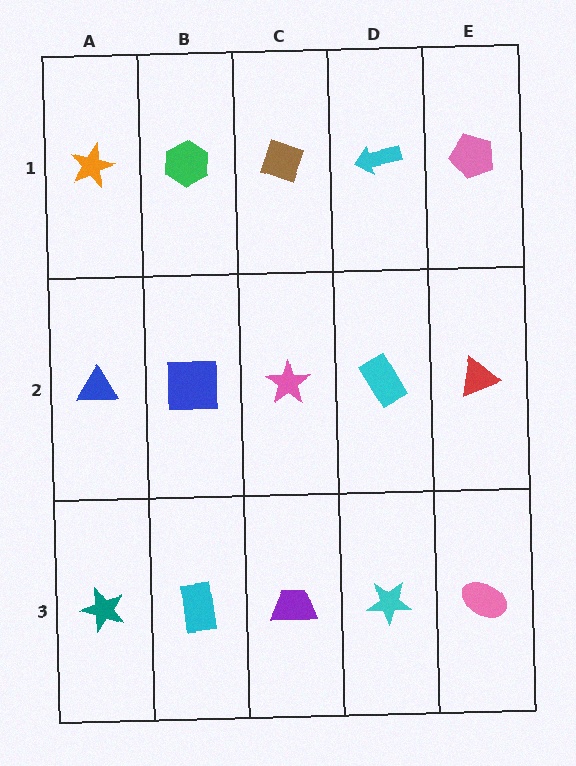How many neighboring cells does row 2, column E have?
3.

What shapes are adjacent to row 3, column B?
A blue square (row 2, column B), a teal star (row 3, column A), a purple trapezoid (row 3, column C).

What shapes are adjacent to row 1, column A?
A blue triangle (row 2, column A), a green hexagon (row 1, column B).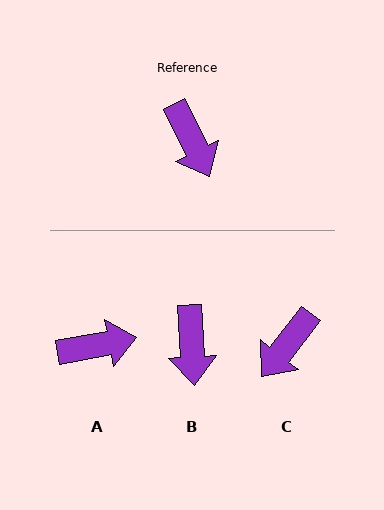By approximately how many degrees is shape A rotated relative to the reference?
Approximately 74 degrees counter-clockwise.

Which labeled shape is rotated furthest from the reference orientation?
A, about 74 degrees away.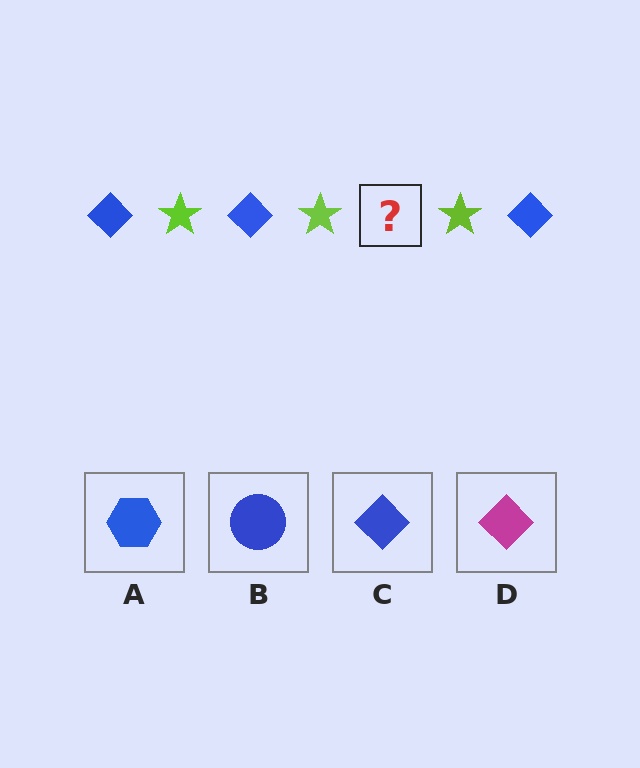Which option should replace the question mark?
Option C.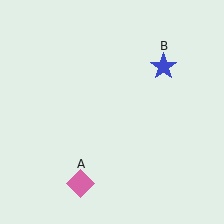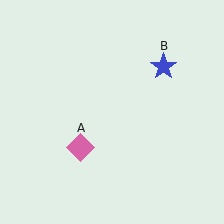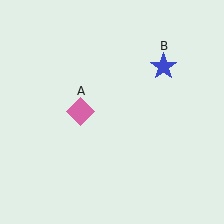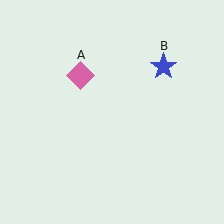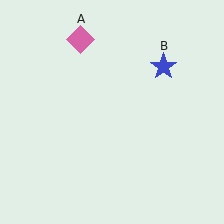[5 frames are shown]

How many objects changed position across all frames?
1 object changed position: pink diamond (object A).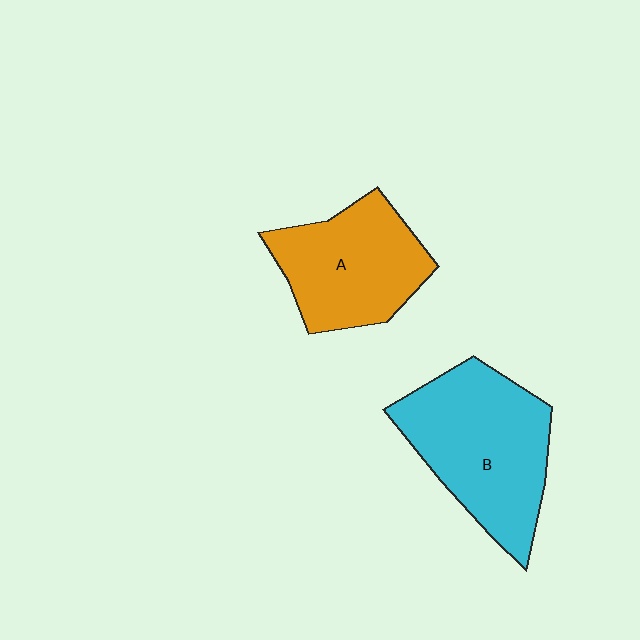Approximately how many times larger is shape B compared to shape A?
Approximately 1.3 times.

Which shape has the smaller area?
Shape A (orange).